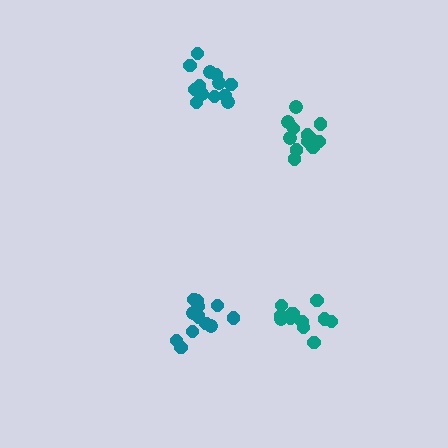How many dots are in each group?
Group 1: 13 dots, Group 2: 12 dots, Group 3: 12 dots, Group 4: 13 dots (50 total).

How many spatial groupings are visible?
There are 4 spatial groupings.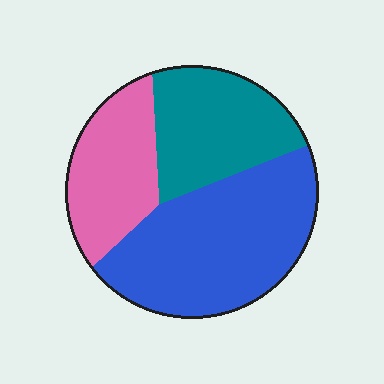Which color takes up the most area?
Blue, at roughly 45%.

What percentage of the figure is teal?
Teal takes up about one quarter (1/4) of the figure.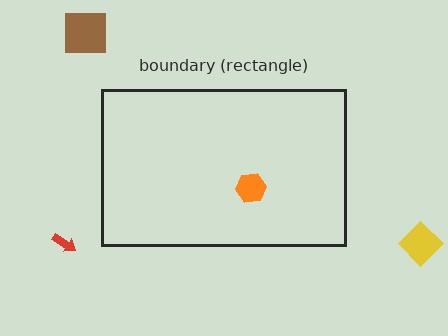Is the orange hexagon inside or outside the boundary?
Inside.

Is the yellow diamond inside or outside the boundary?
Outside.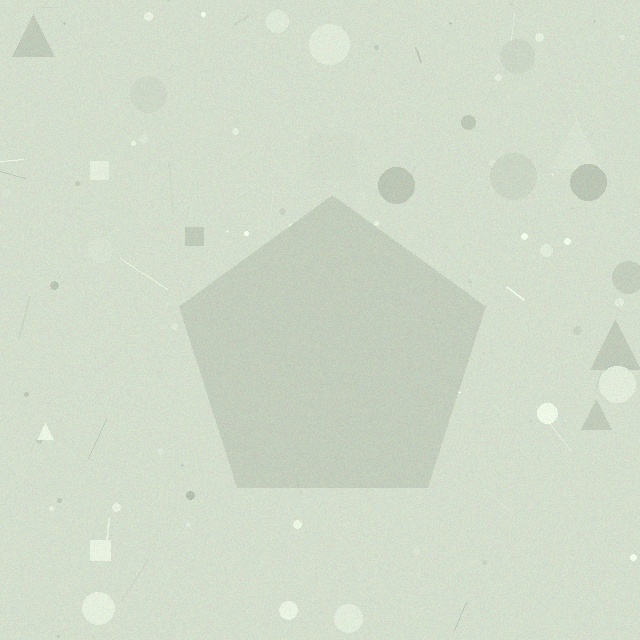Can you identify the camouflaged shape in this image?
The camouflaged shape is a pentagon.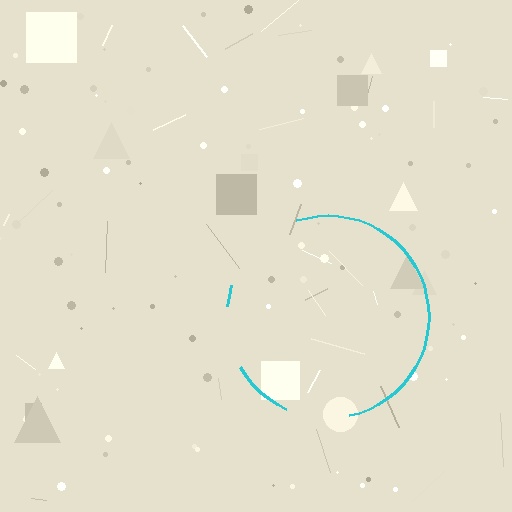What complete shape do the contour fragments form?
The contour fragments form a circle.